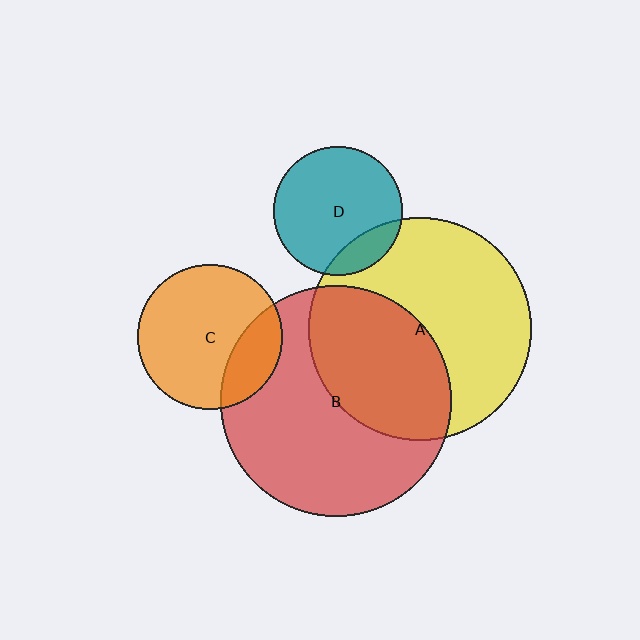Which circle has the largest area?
Circle B (red).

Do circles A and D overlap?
Yes.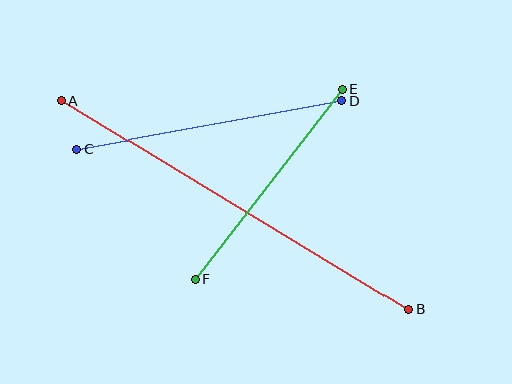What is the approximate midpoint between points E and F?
The midpoint is at approximately (269, 184) pixels.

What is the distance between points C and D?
The distance is approximately 269 pixels.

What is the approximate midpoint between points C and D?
The midpoint is at approximately (209, 125) pixels.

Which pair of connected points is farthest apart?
Points A and B are farthest apart.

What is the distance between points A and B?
The distance is approximately 406 pixels.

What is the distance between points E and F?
The distance is approximately 240 pixels.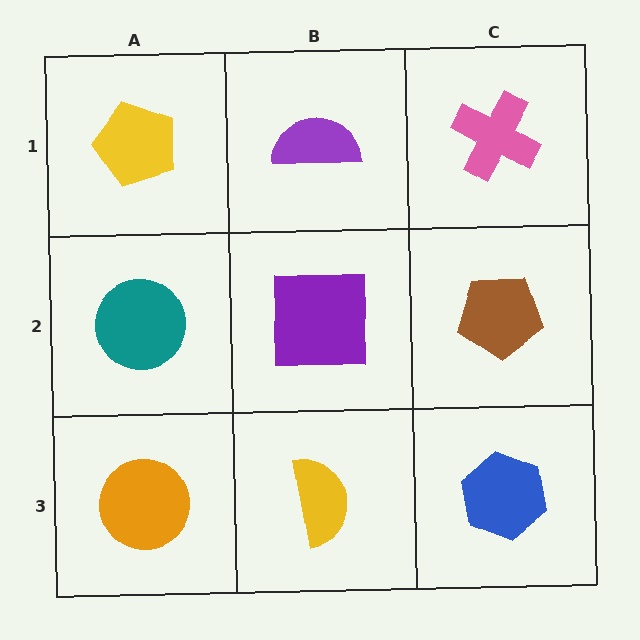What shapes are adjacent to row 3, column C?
A brown pentagon (row 2, column C), a yellow semicircle (row 3, column B).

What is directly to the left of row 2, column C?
A purple square.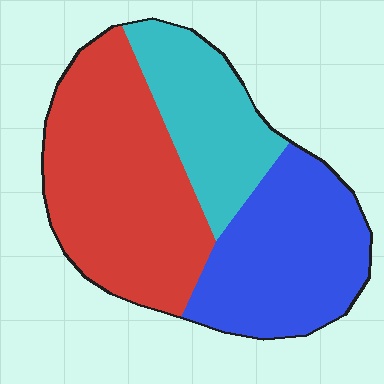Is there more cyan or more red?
Red.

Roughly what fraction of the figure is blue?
Blue takes up about one third (1/3) of the figure.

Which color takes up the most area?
Red, at roughly 45%.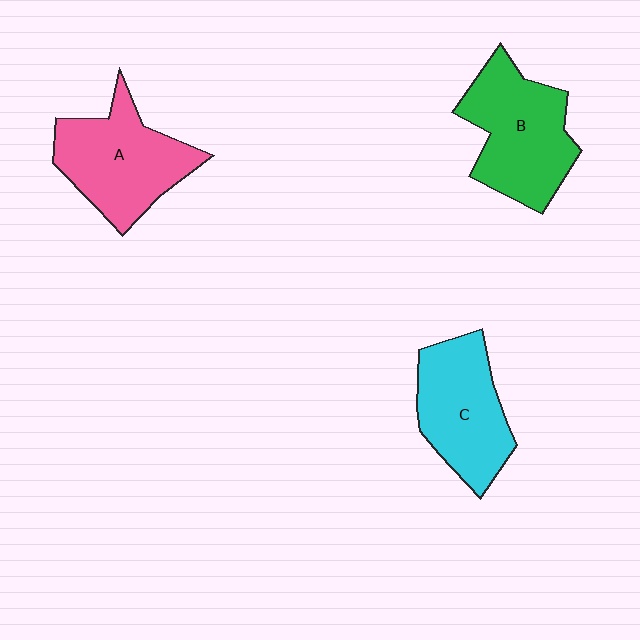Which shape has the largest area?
Shape B (green).